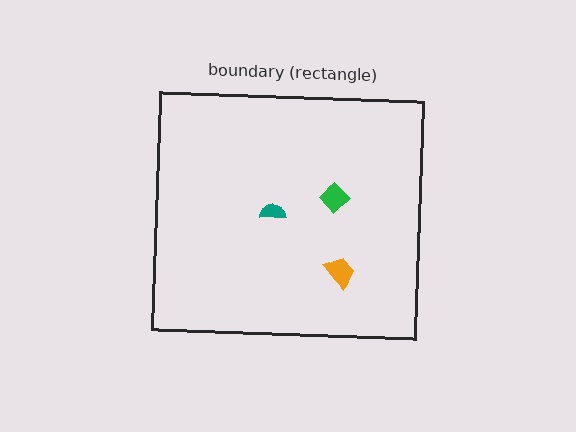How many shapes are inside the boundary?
3 inside, 0 outside.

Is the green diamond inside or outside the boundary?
Inside.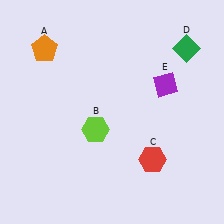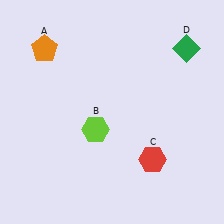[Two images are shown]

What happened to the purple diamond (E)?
The purple diamond (E) was removed in Image 2. It was in the top-right area of Image 1.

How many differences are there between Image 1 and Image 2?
There is 1 difference between the two images.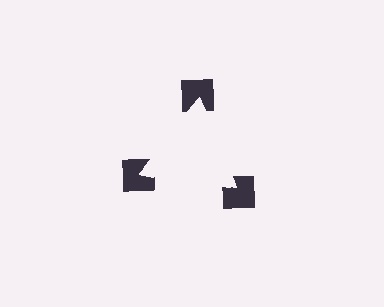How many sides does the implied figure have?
3 sides.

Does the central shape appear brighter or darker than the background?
It typically appears slightly brighter than the background, even though no actual brightness change is drawn.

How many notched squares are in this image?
There are 3 — one at each vertex of the illusory triangle.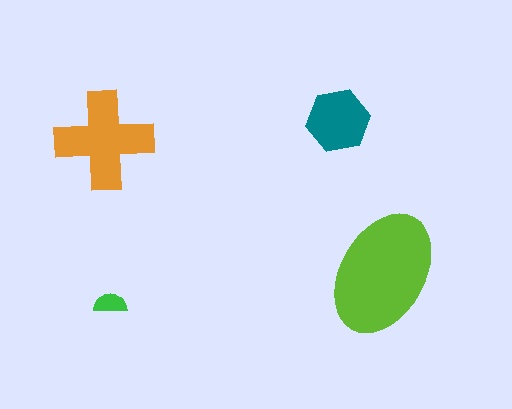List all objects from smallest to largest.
The green semicircle, the teal hexagon, the orange cross, the lime ellipse.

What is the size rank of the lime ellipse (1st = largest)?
1st.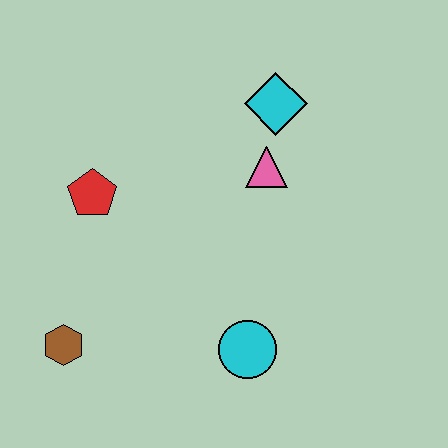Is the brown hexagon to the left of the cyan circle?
Yes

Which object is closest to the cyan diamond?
The pink triangle is closest to the cyan diamond.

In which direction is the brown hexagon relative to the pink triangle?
The brown hexagon is to the left of the pink triangle.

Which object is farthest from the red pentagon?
The cyan circle is farthest from the red pentagon.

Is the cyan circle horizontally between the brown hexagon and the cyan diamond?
Yes